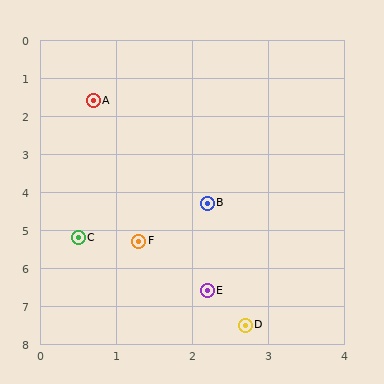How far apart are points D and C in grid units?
Points D and C are about 3.2 grid units apart.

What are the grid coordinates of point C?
Point C is at approximately (0.5, 5.2).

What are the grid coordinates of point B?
Point B is at approximately (2.2, 4.3).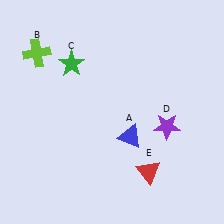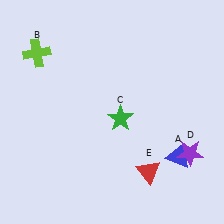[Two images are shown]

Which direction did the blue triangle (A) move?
The blue triangle (A) moved right.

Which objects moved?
The objects that moved are: the blue triangle (A), the green star (C), the purple star (D).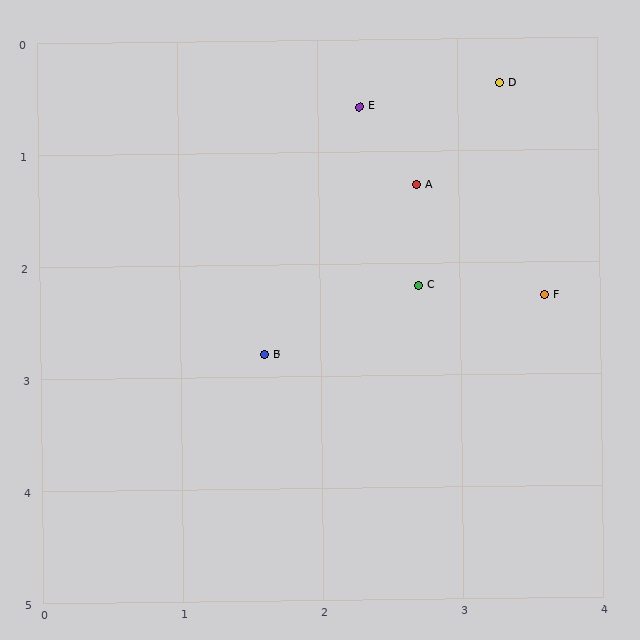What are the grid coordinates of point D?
Point D is at approximately (3.3, 0.4).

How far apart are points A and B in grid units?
Points A and B are about 1.9 grid units apart.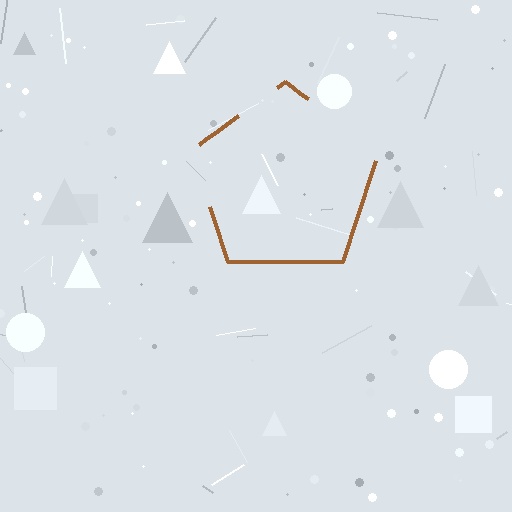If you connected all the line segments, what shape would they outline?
They would outline a pentagon.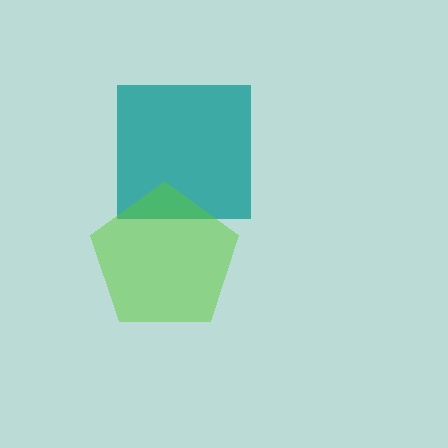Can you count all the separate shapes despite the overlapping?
Yes, there are 2 separate shapes.